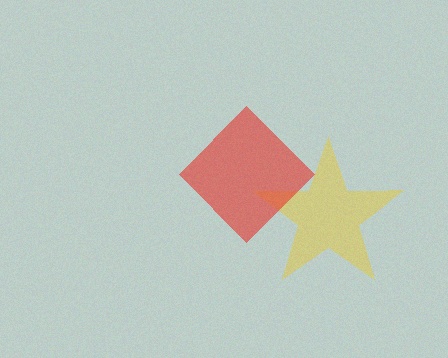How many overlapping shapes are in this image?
There are 2 overlapping shapes in the image.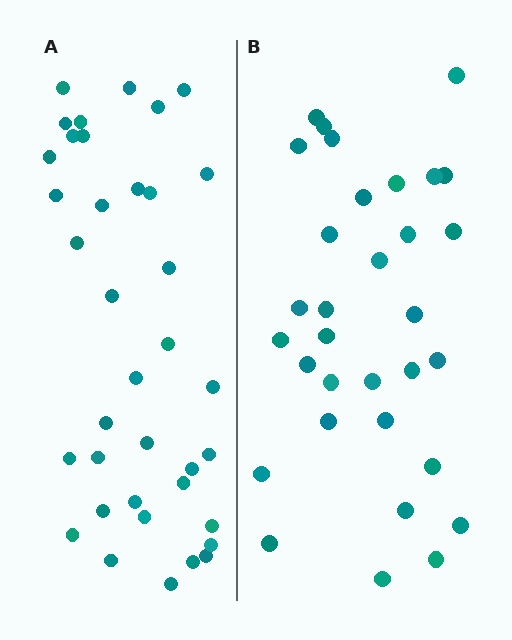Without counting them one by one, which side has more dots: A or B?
Region A (the left region) has more dots.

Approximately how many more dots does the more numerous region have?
Region A has about 5 more dots than region B.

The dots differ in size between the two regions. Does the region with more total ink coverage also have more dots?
No. Region B has more total ink coverage because its dots are larger, but region A actually contains more individual dots. Total area can be misleading — the number of items is what matters here.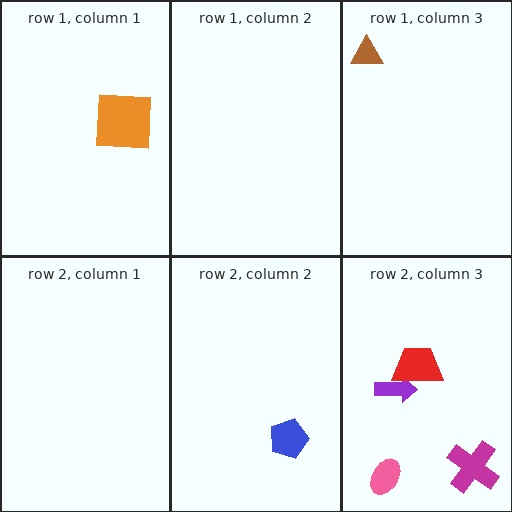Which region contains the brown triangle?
The row 1, column 3 region.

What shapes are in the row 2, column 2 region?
The blue pentagon.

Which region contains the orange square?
The row 1, column 1 region.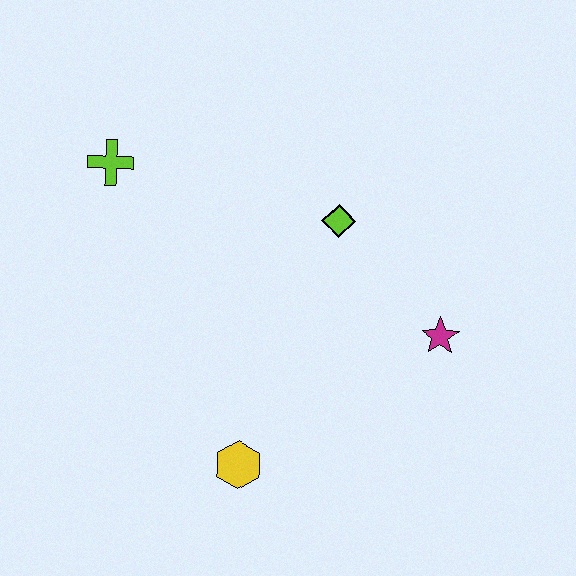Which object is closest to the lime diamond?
The magenta star is closest to the lime diamond.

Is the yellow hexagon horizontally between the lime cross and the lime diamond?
Yes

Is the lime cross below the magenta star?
No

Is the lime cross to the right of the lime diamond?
No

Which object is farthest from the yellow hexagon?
The lime cross is farthest from the yellow hexagon.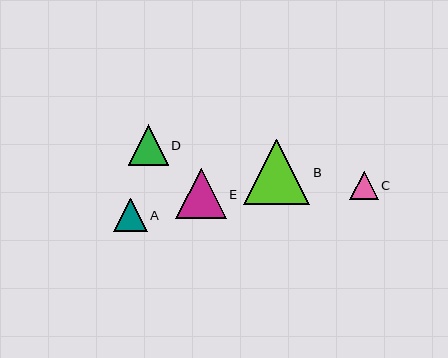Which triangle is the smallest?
Triangle C is the smallest with a size of approximately 28 pixels.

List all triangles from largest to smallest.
From largest to smallest: B, E, D, A, C.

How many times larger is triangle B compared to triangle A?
Triangle B is approximately 2.0 times the size of triangle A.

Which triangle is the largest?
Triangle B is the largest with a size of approximately 66 pixels.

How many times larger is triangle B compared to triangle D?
Triangle B is approximately 1.6 times the size of triangle D.